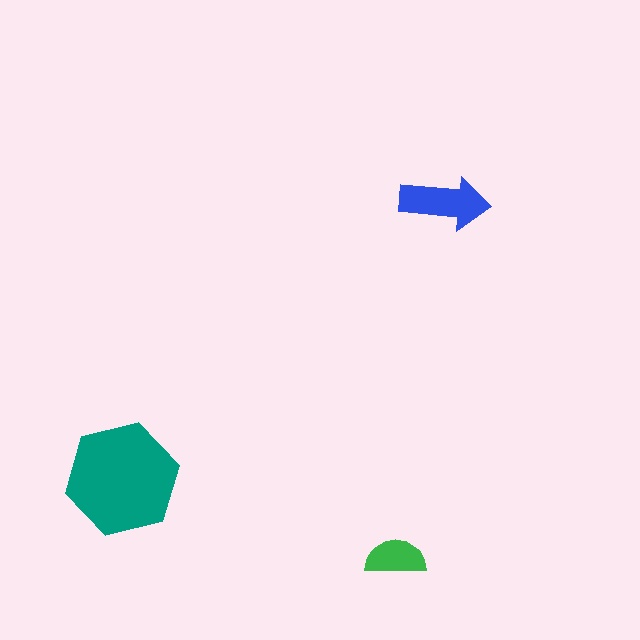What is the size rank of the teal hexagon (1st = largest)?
1st.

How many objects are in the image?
There are 3 objects in the image.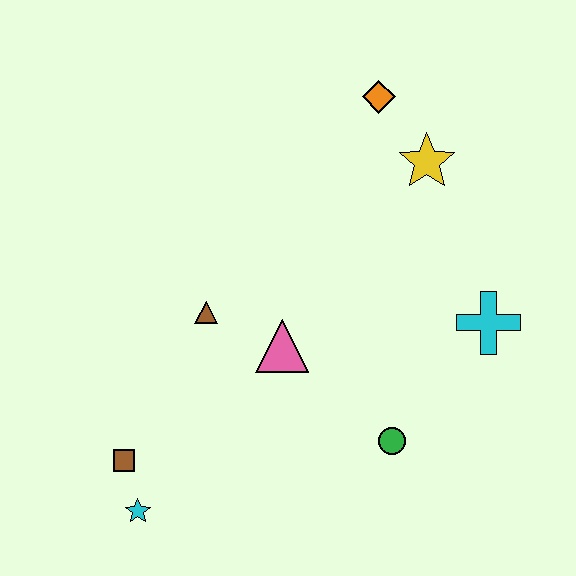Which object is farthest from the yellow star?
The cyan star is farthest from the yellow star.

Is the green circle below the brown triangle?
Yes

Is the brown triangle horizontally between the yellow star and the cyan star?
Yes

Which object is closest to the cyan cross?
The green circle is closest to the cyan cross.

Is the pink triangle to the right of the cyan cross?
No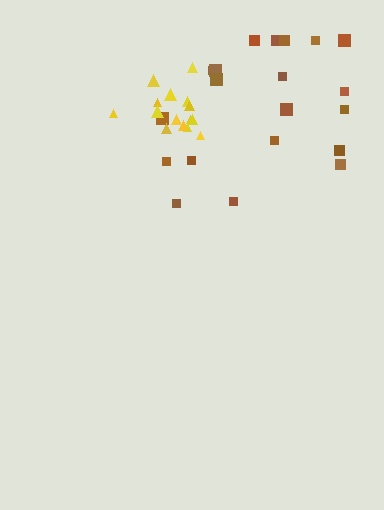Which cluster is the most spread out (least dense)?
Brown.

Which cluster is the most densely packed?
Yellow.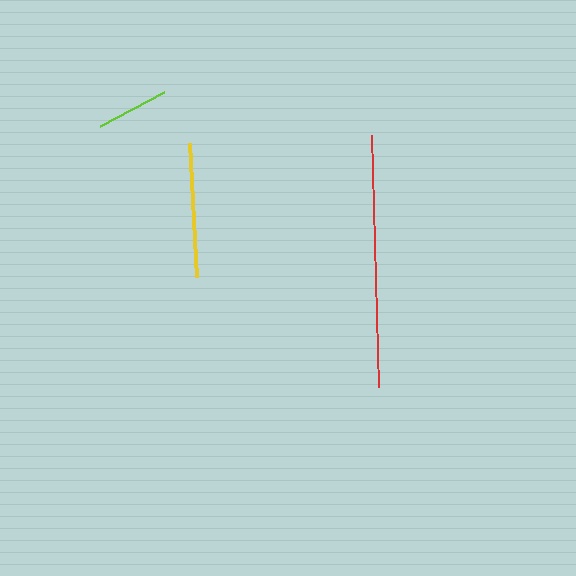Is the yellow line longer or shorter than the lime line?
The yellow line is longer than the lime line.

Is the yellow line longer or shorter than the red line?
The red line is longer than the yellow line.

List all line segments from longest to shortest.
From longest to shortest: red, yellow, lime.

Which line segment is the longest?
The red line is the longest at approximately 253 pixels.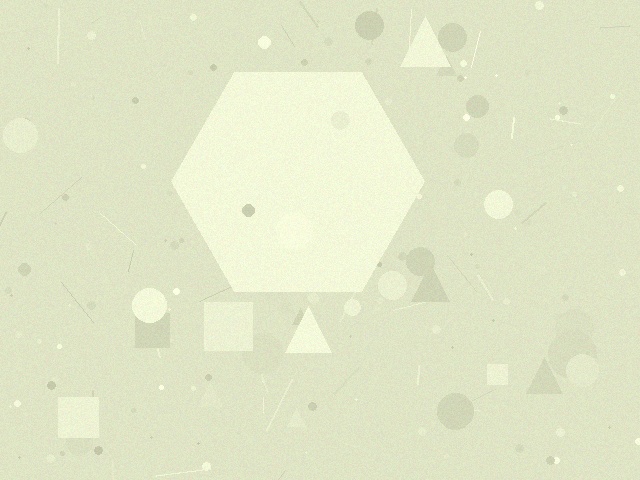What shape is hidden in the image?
A hexagon is hidden in the image.